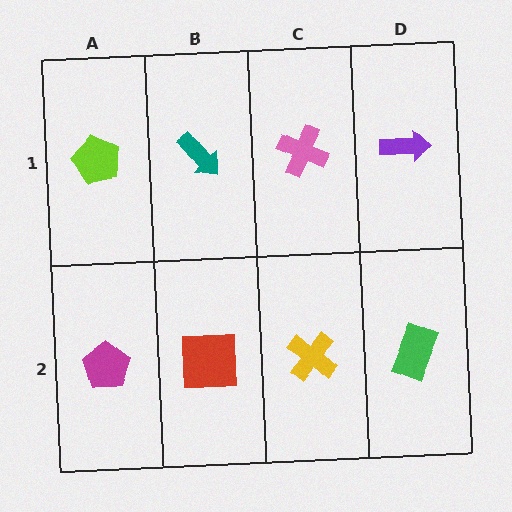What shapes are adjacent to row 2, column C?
A pink cross (row 1, column C), a red square (row 2, column B), a green rectangle (row 2, column D).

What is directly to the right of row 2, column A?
A red square.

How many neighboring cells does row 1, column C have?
3.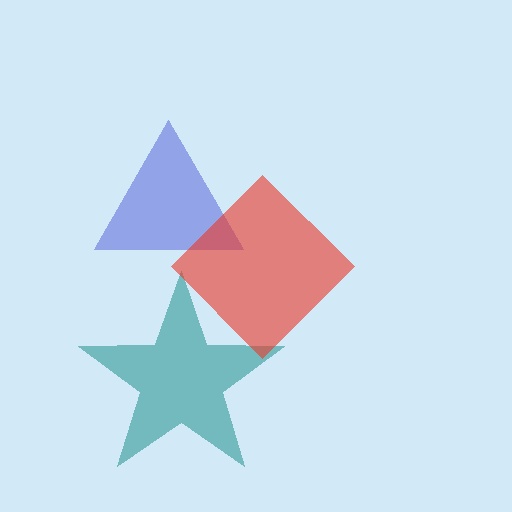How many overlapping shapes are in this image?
There are 3 overlapping shapes in the image.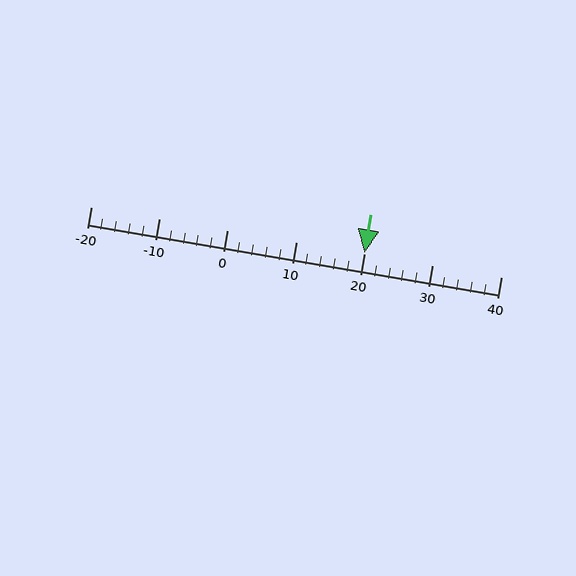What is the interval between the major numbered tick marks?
The major tick marks are spaced 10 units apart.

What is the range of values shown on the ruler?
The ruler shows values from -20 to 40.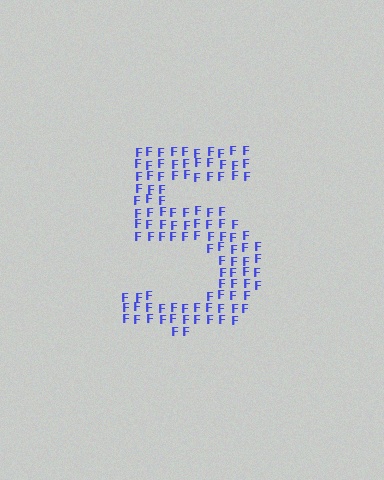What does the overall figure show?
The overall figure shows the digit 5.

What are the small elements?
The small elements are letter F's.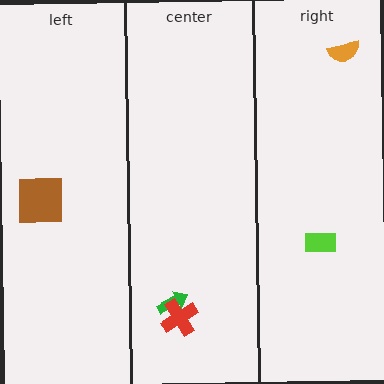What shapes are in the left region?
The brown square.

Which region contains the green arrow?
The center region.